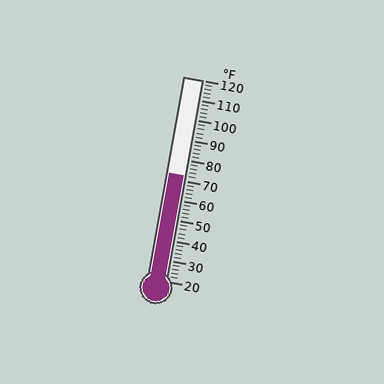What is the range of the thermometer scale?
The thermometer scale ranges from 20°F to 120°F.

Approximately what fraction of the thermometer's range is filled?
The thermometer is filled to approximately 50% of its range.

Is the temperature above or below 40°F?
The temperature is above 40°F.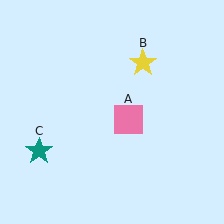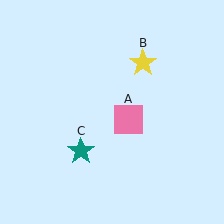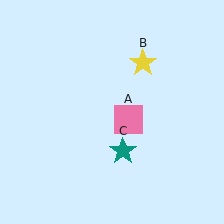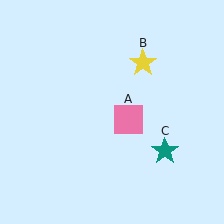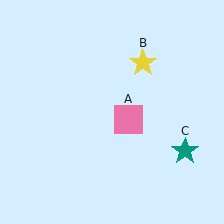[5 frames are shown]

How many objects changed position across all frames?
1 object changed position: teal star (object C).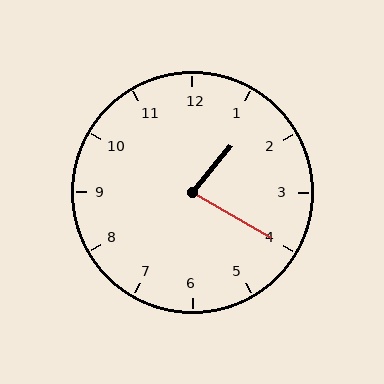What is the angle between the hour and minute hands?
Approximately 80 degrees.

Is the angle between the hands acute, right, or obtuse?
It is acute.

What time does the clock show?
1:20.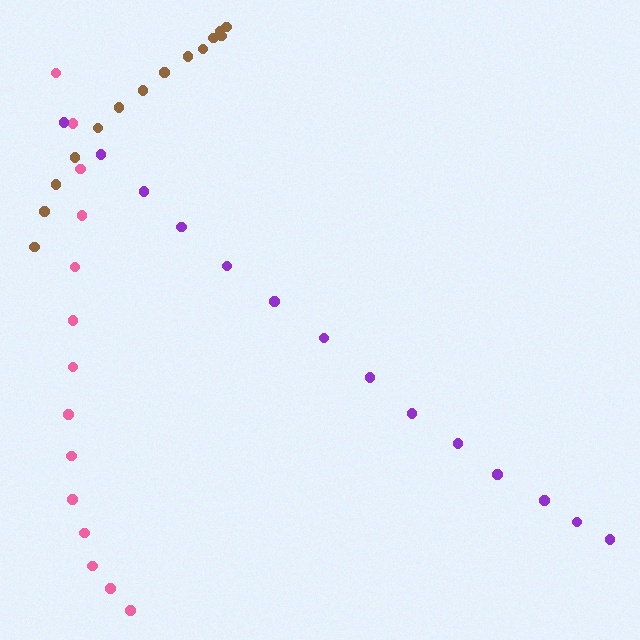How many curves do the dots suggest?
There are 3 distinct paths.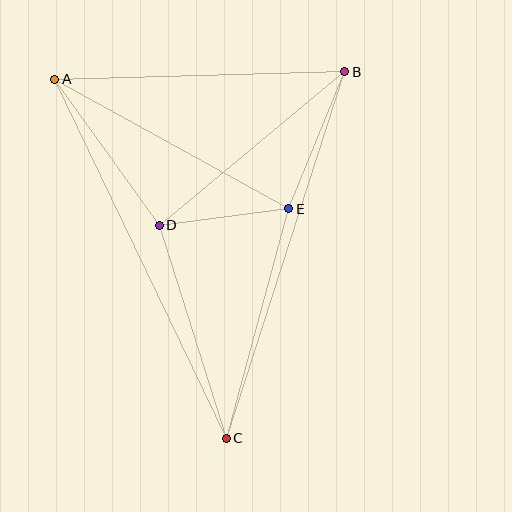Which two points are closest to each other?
Points D and E are closest to each other.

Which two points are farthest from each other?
Points A and C are farthest from each other.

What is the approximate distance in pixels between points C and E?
The distance between C and E is approximately 238 pixels.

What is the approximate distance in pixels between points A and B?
The distance between A and B is approximately 290 pixels.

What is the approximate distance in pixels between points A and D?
The distance between A and D is approximately 180 pixels.